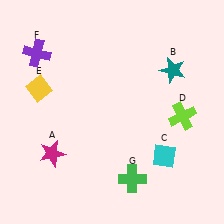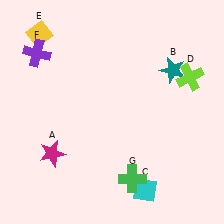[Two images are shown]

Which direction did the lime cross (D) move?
The lime cross (D) moved up.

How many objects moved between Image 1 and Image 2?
3 objects moved between the two images.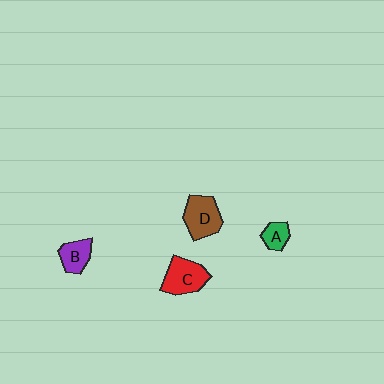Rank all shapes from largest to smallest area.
From largest to smallest: C (red), D (brown), B (purple), A (green).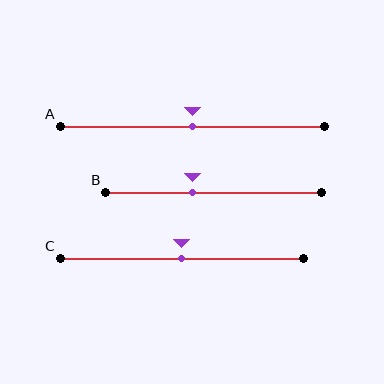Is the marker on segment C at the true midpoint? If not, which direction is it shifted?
Yes, the marker on segment C is at the true midpoint.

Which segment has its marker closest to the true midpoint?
Segment A has its marker closest to the true midpoint.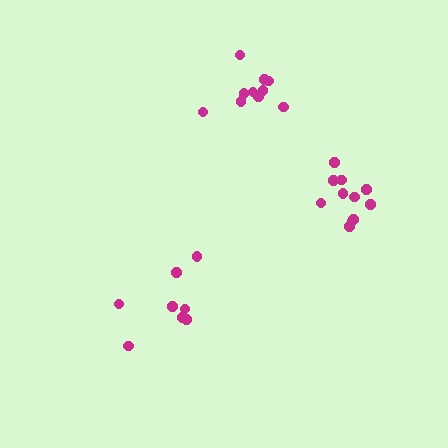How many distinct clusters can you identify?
There are 3 distinct clusters.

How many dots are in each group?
Group 1: 10 dots, Group 2: 11 dots, Group 3: 8 dots (29 total).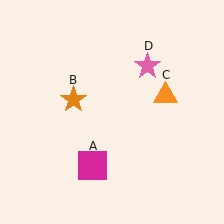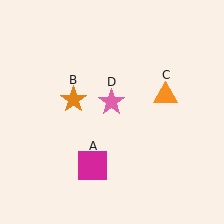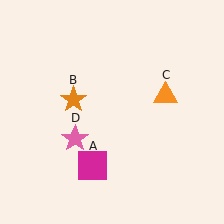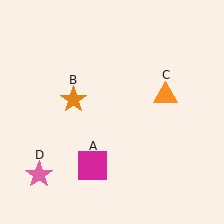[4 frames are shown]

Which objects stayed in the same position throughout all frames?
Magenta square (object A) and orange star (object B) and orange triangle (object C) remained stationary.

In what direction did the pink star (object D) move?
The pink star (object D) moved down and to the left.